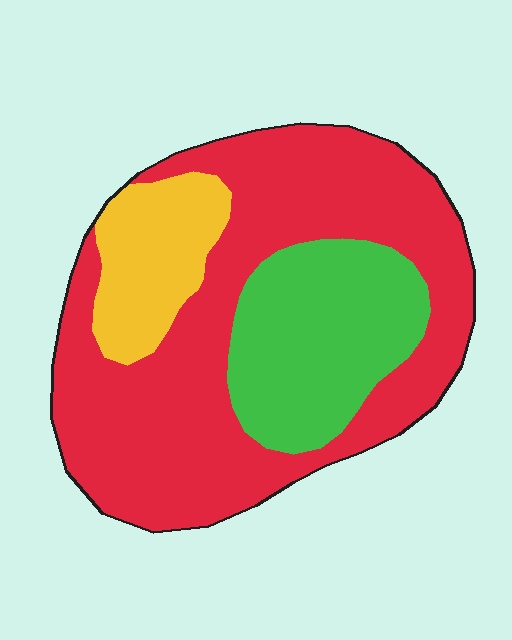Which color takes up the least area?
Yellow, at roughly 15%.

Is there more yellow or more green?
Green.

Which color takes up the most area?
Red, at roughly 60%.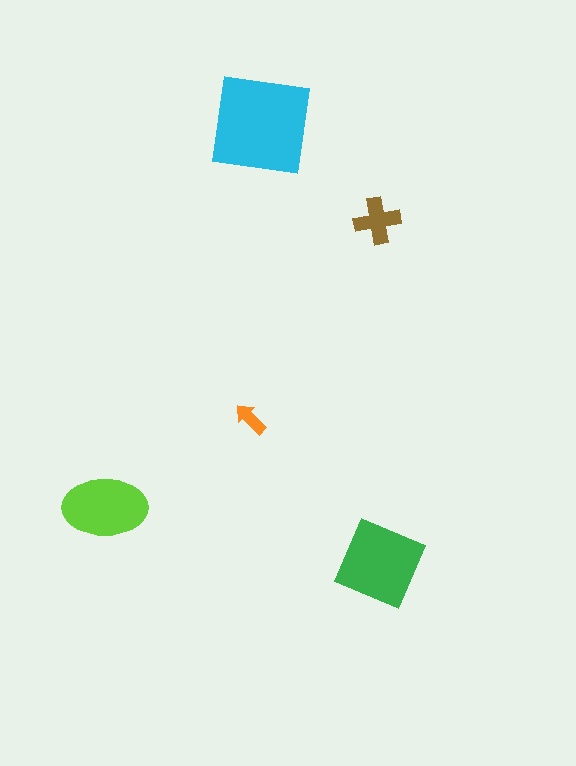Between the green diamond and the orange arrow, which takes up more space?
The green diamond.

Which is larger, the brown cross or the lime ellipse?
The lime ellipse.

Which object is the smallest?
The orange arrow.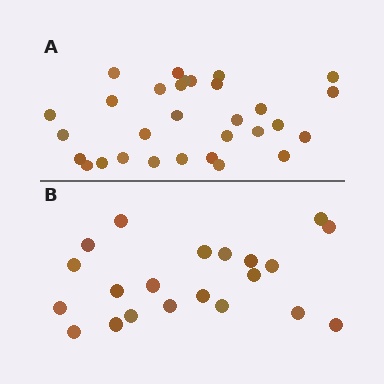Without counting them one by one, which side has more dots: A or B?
Region A (the top region) has more dots.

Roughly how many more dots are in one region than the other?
Region A has roughly 8 or so more dots than region B.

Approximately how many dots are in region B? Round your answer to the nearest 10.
About 20 dots. (The exact count is 21, which rounds to 20.)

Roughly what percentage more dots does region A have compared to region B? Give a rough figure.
About 45% more.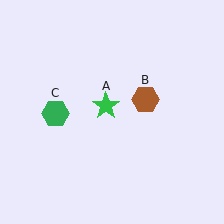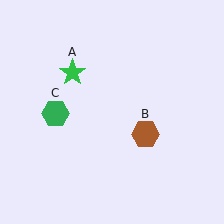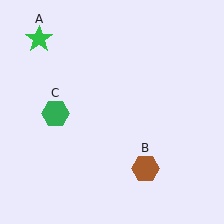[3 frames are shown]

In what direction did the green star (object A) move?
The green star (object A) moved up and to the left.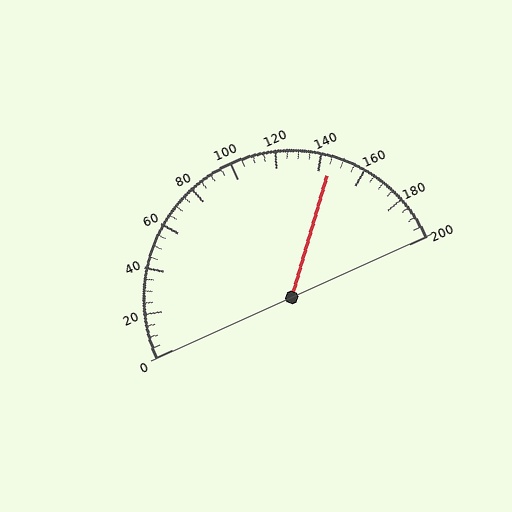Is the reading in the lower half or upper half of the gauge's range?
The reading is in the upper half of the range (0 to 200).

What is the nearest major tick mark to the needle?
The nearest major tick mark is 140.